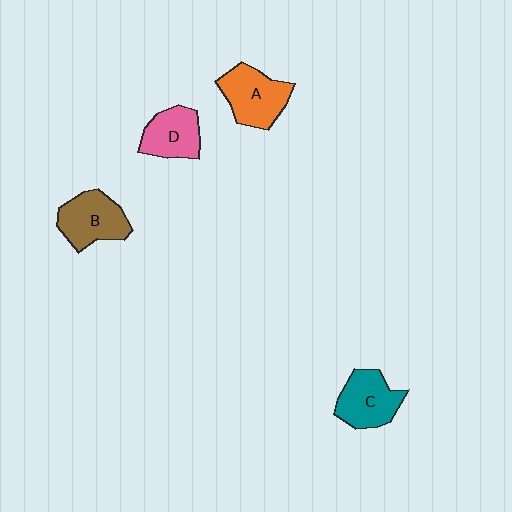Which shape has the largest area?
Shape A (orange).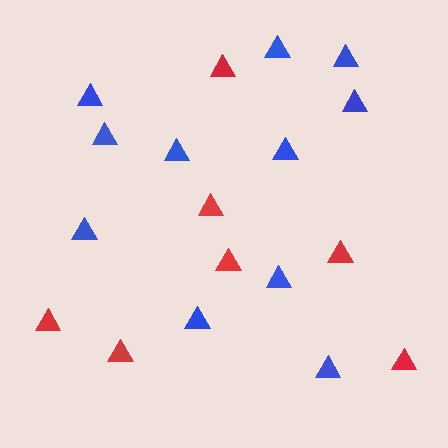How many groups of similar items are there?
There are 2 groups: one group of blue triangles (11) and one group of red triangles (7).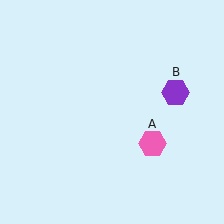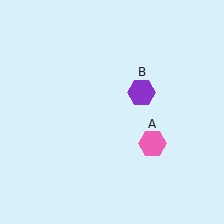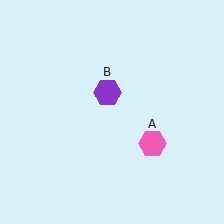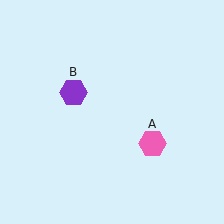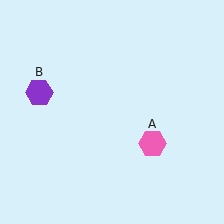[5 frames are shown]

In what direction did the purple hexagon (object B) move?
The purple hexagon (object B) moved left.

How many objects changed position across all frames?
1 object changed position: purple hexagon (object B).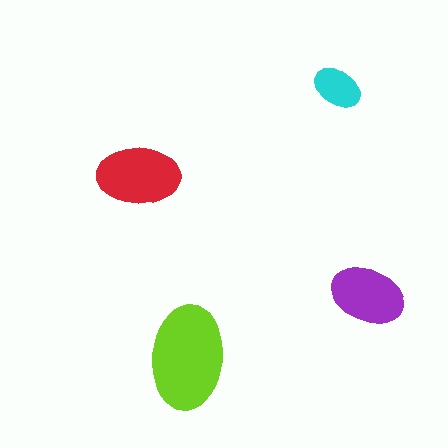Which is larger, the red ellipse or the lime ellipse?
The lime one.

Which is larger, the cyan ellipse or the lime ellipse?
The lime one.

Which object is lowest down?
The lime ellipse is bottommost.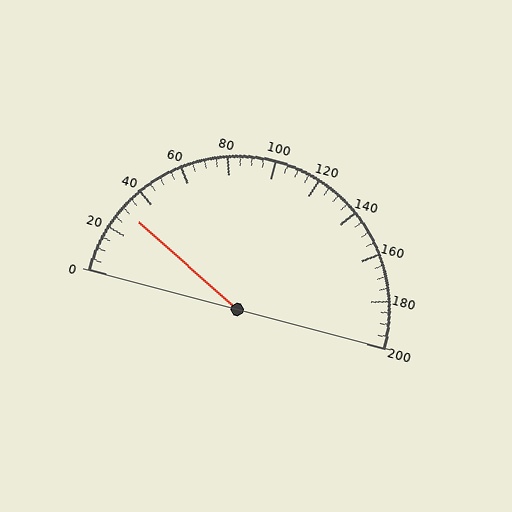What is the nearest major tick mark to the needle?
The nearest major tick mark is 40.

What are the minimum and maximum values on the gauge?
The gauge ranges from 0 to 200.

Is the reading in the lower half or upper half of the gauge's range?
The reading is in the lower half of the range (0 to 200).